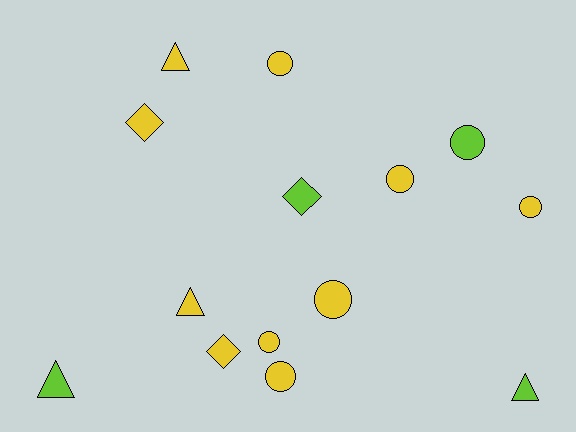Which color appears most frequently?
Yellow, with 10 objects.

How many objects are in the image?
There are 14 objects.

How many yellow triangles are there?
There are 2 yellow triangles.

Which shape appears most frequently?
Circle, with 7 objects.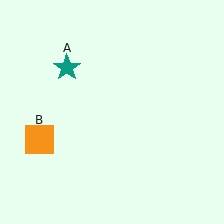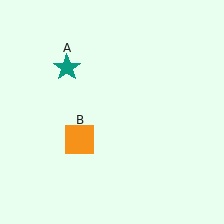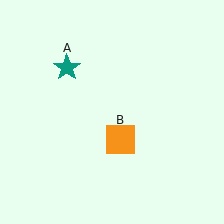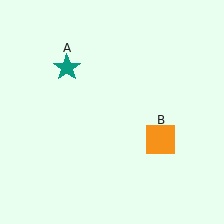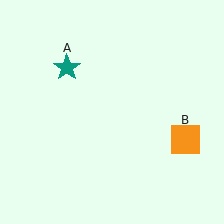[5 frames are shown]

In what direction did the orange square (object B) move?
The orange square (object B) moved right.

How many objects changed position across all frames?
1 object changed position: orange square (object B).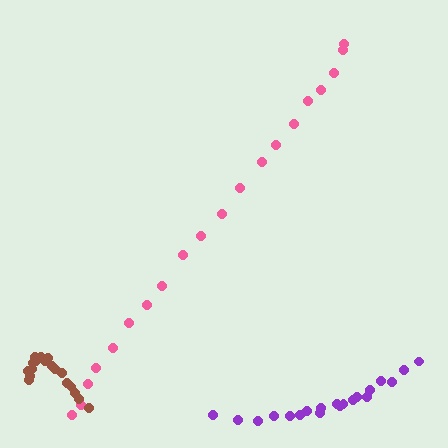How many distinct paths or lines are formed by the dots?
There are 3 distinct paths.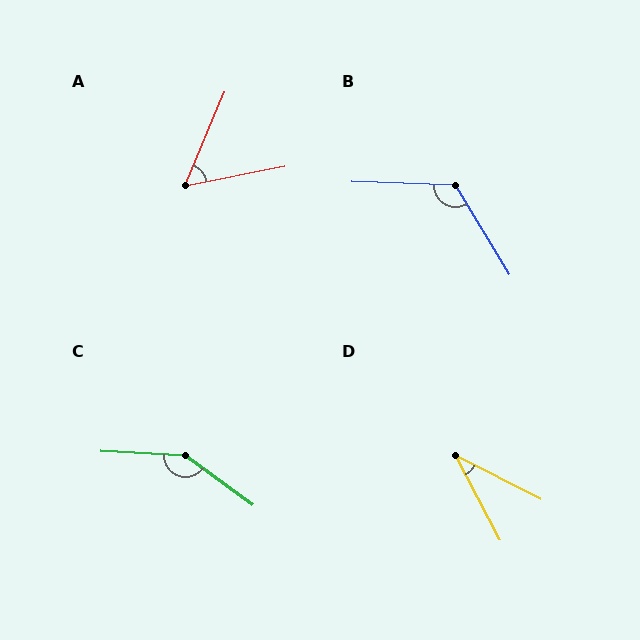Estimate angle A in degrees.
Approximately 57 degrees.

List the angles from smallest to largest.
D (35°), A (57°), B (123°), C (147°).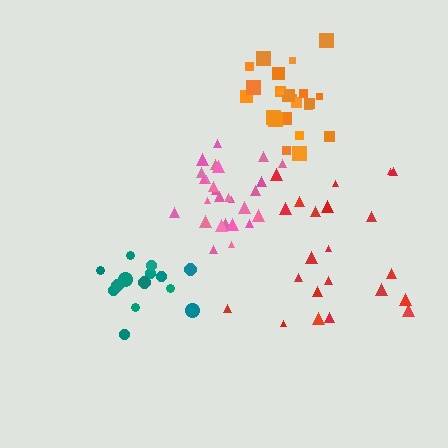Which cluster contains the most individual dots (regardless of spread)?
Pink (27).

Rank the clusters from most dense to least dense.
pink, orange, teal, red.